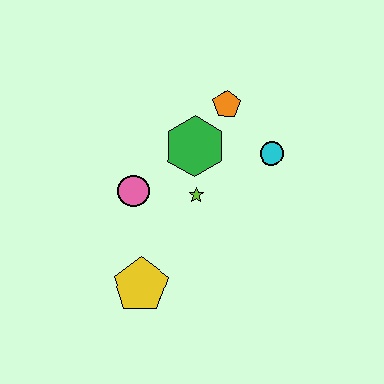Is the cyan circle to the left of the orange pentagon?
No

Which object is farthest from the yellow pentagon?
The orange pentagon is farthest from the yellow pentagon.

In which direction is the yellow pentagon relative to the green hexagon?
The yellow pentagon is below the green hexagon.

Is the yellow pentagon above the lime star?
No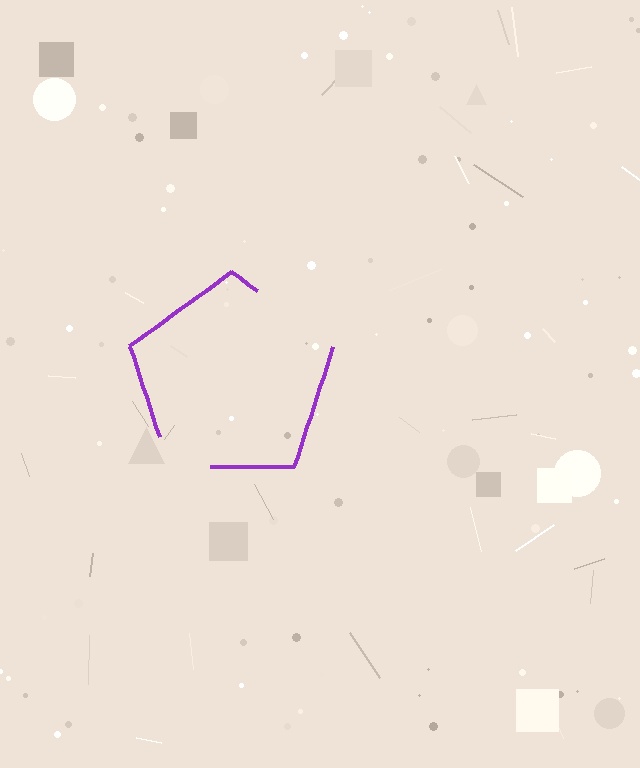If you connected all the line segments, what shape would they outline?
They would outline a pentagon.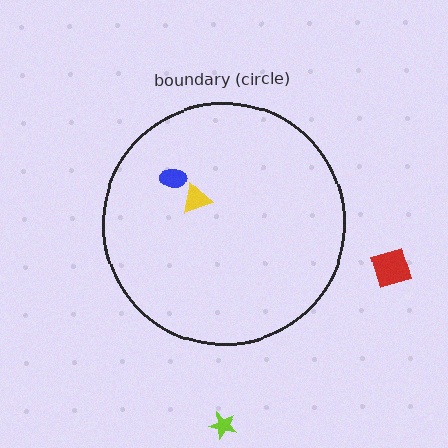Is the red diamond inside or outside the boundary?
Outside.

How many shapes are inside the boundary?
2 inside, 2 outside.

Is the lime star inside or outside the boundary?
Outside.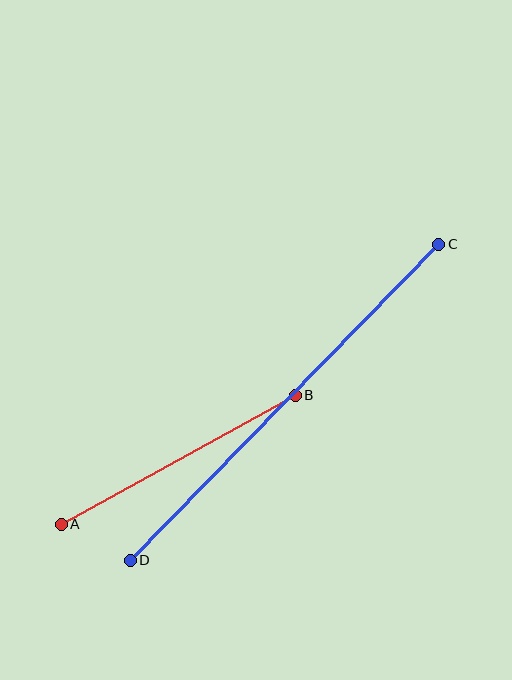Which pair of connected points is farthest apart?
Points C and D are farthest apart.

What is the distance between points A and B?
The distance is approximately 267 pixels.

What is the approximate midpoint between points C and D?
The midpoint is at approximately (284, 402) pixels.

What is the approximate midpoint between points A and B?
The midpoint is at approximately (178, 460) pixels.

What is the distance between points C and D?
The distance is approximately 442 pixels.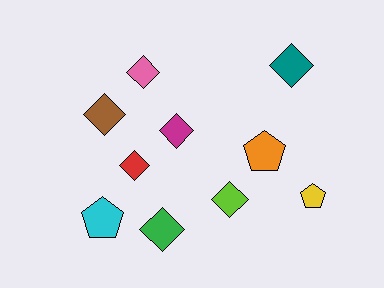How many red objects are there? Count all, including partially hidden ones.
There is 1 red object.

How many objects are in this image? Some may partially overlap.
There are 10 objects.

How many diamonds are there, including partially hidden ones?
There are 7 diamonds.